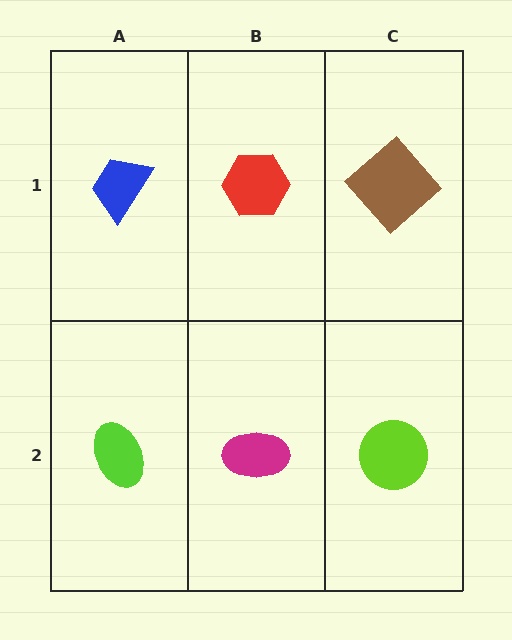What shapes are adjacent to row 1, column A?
A lime ellipse (row 2, column A), a red hexagon (row 1, column B).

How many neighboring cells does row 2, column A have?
2.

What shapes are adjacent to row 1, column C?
A lime circle (row 2, column C), a red hexagon (row 1, column B).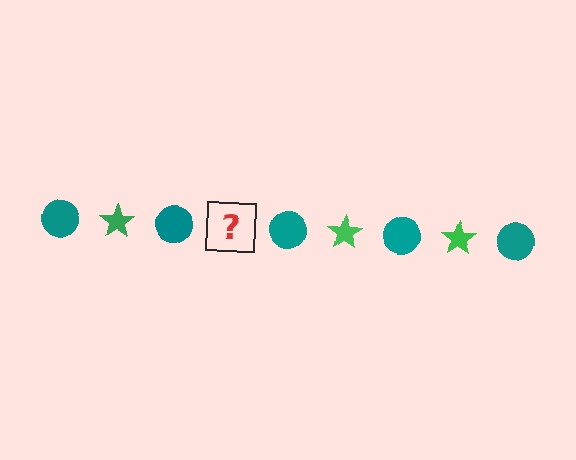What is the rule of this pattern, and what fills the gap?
The rule is that the pattern alternates between teal circle and green star. The gap should be filled with a green star.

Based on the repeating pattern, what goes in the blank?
The blank should be a green star.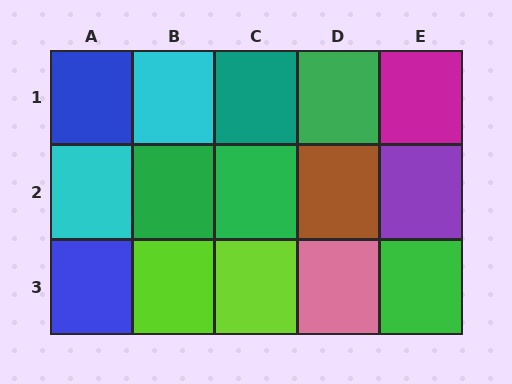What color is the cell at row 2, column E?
Purple.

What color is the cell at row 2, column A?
Cyan.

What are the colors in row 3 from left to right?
Blue, lime, lime, pink, green.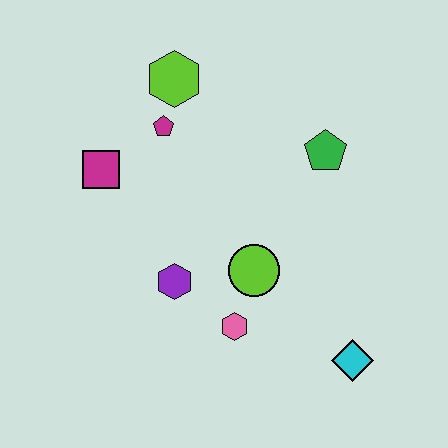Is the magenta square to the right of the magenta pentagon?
No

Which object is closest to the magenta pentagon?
The lime hexagon is closest to the magenta pentagon.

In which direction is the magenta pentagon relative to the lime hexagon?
The magenta pentagon is below the lime hexagon.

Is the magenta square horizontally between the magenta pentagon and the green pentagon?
No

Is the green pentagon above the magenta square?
Yes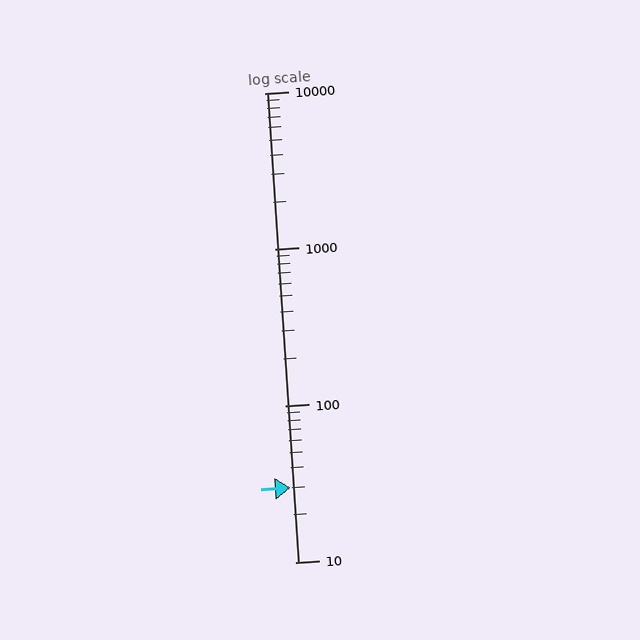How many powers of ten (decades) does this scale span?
The scale spans 3 decades, from 10 to 10000.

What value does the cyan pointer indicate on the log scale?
The pointer indicates approximately 30.